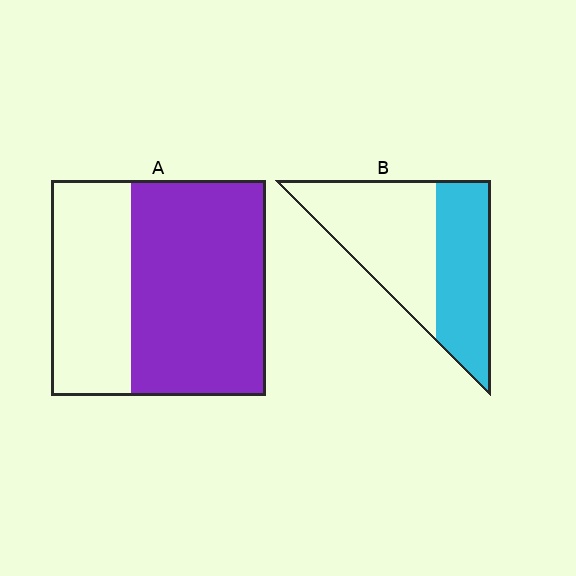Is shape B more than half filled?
No.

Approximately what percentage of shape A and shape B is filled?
A is approximately 65% and B is approximately 45%.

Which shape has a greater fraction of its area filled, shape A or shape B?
Shape A.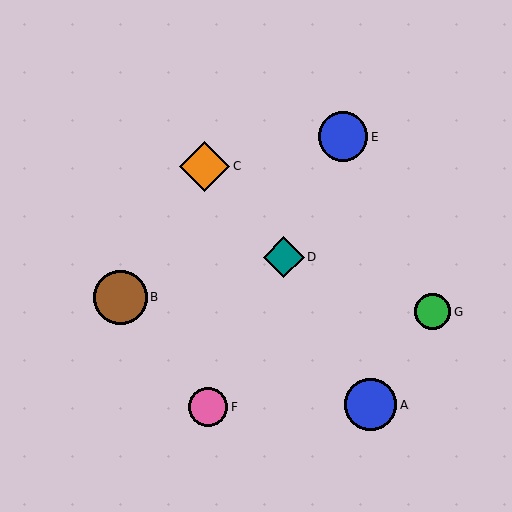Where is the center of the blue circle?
The center of the blue circle is at (343, 137).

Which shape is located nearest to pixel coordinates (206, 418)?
The pink circle (labeled F) at (208, 407) is nearest to that location.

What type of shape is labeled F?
Shape F is a pink circle.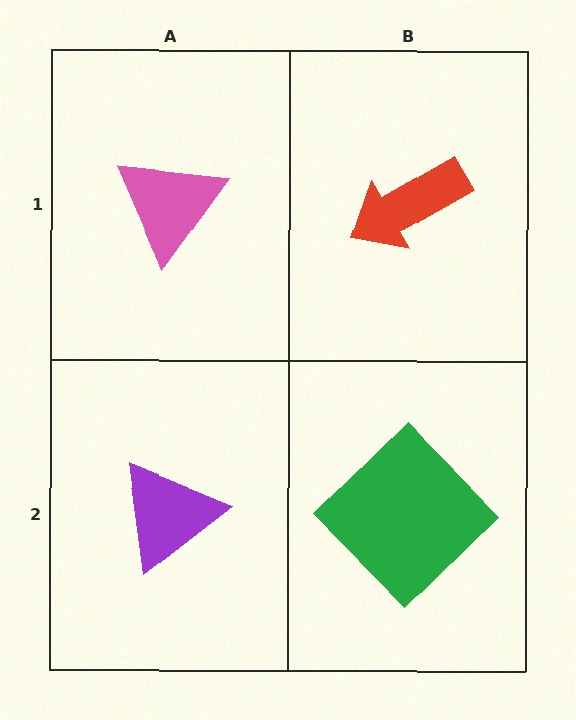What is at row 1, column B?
A red arrow.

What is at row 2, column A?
A purple triangle.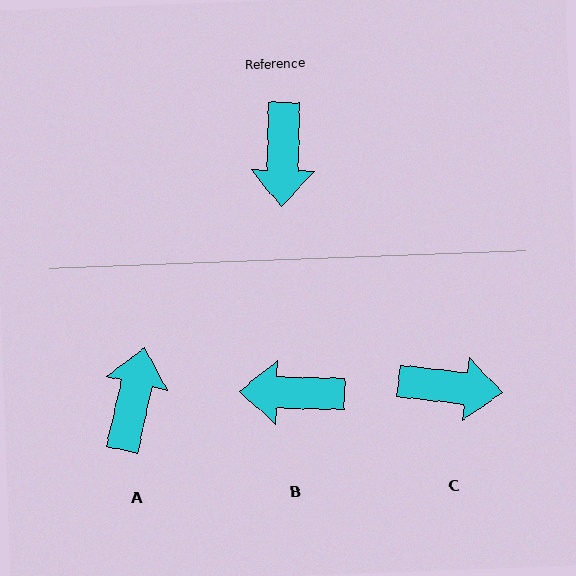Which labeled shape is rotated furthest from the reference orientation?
A, about 169 degrees away.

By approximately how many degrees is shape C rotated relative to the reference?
Approximately 85 degrees counter-clockwise.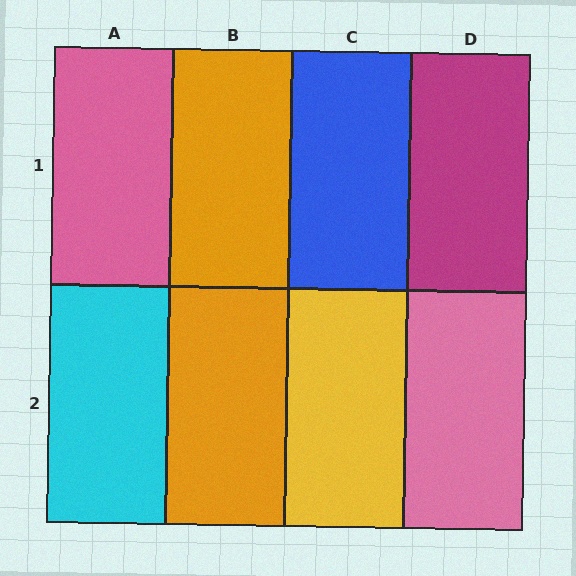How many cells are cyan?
1 cell is cyan.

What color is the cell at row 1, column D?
Magenta.